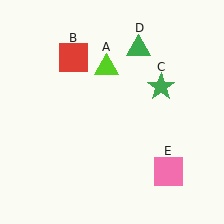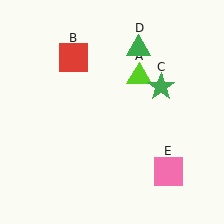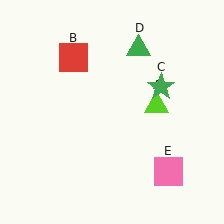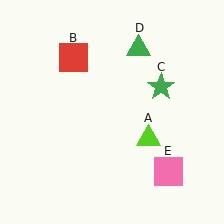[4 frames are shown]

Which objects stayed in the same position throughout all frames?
Red square (object B) and green star (object C) and green triangle (object D) and pink square (object E) remained stationary.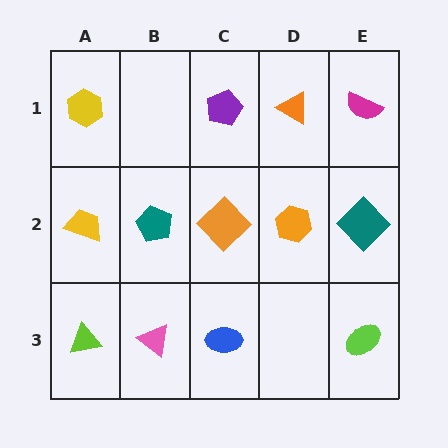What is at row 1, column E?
A magenta semicircle.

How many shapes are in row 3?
4 shapes.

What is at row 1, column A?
A yellow hexagon.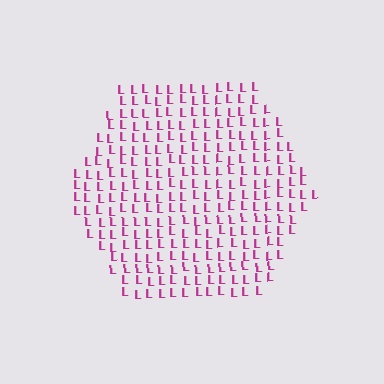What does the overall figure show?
The overall figure shows a hexagon.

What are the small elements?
The small elements are letter L's.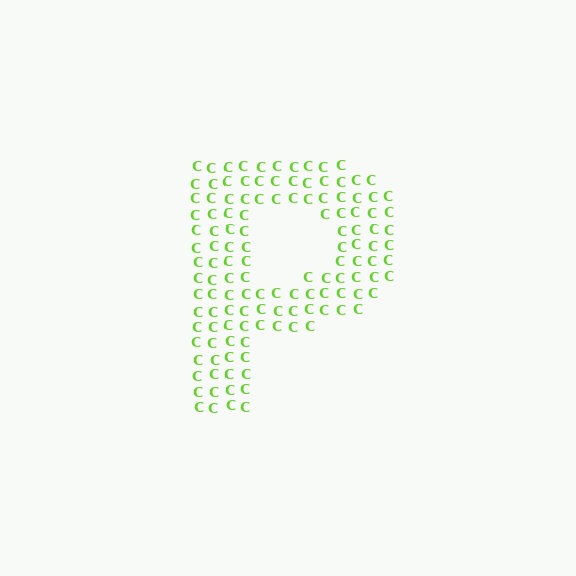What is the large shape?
The large shape is the letter P.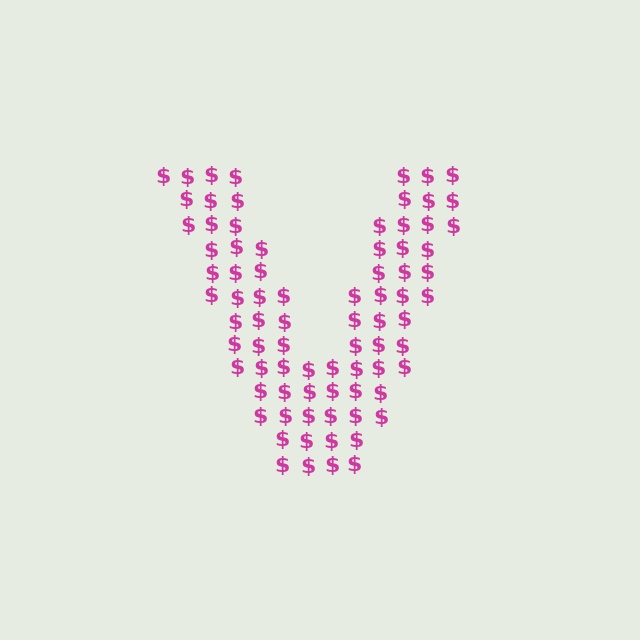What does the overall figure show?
The overall figure shows the letter V.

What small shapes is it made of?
It is made of small dollar signs.